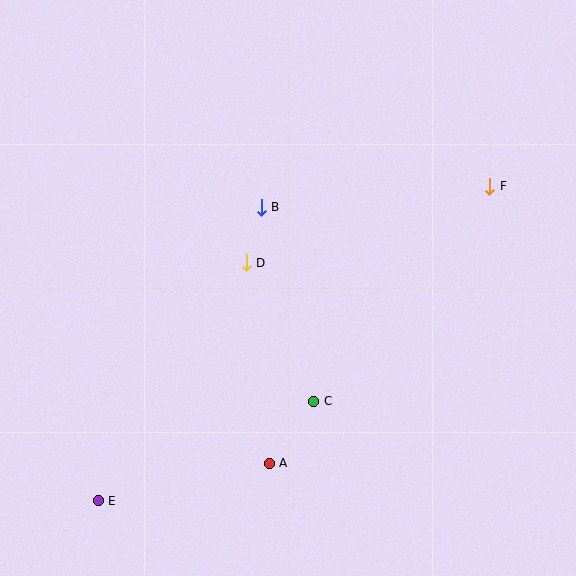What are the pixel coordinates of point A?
Point A is at (269, 463).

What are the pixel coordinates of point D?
Point D is at (246, 263).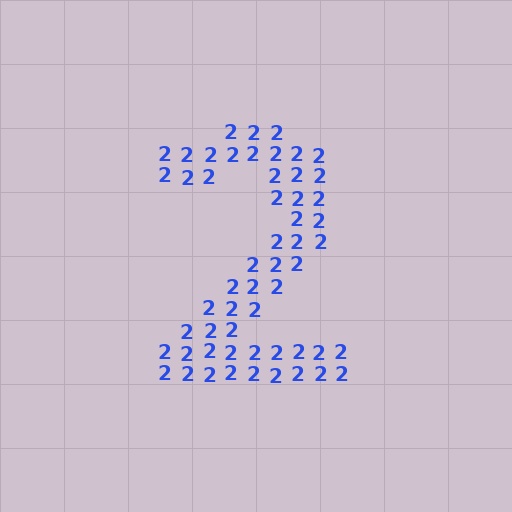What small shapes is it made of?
It is made of small digit 2's.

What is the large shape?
The large shape is the digit 2.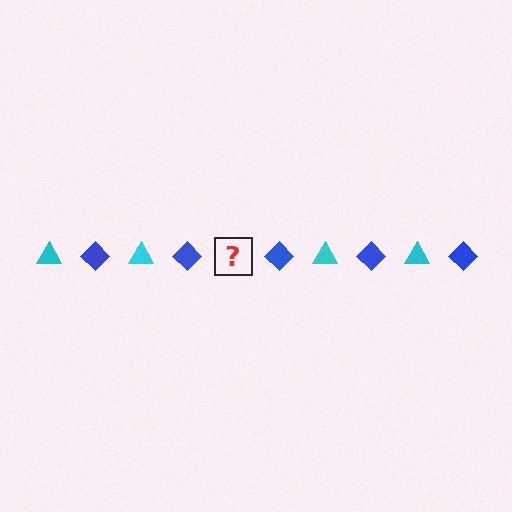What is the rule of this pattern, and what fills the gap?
The rule is that the pattern alternates between cyan triangle and blue diamond. The gap should be filled with a cyan triangle.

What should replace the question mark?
The question mark should be replaced with a cyan triangle.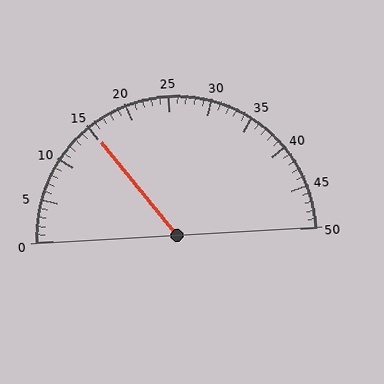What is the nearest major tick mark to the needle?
The nearest major tick mark is 15.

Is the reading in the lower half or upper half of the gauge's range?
The reading is in the lower half of the range (0 to 50).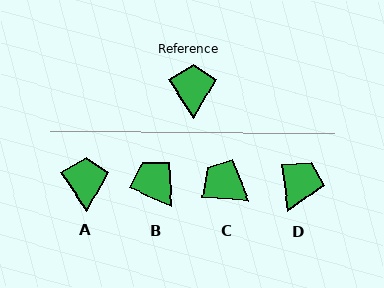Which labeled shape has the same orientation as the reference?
A.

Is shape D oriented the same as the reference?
No, it is off by about 26 degrees.